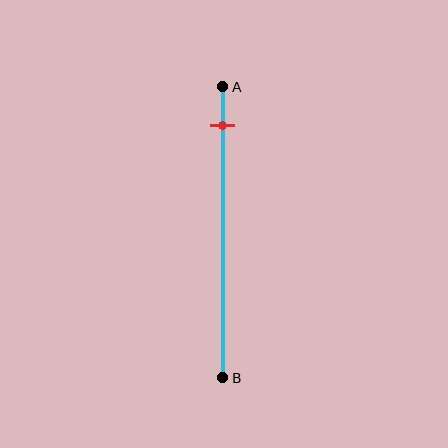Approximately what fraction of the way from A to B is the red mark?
The red mark is approximately 15% of the way from A to B.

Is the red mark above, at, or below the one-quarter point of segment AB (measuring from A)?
The red mark is above the one-quarter point of segment AB.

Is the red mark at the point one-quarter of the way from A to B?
No, the mark is at about 15% from A, not at the 25% one-quarter point.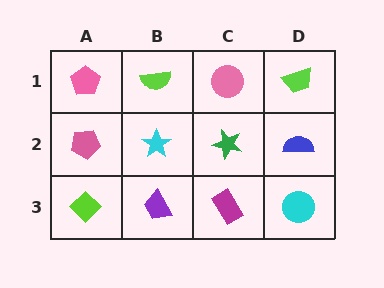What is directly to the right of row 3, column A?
A purple trapezoid.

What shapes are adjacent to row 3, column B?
A cyan star (row 2, column B), a lime diamond (row 3, column A), a magenta rectangle (row 3, column C).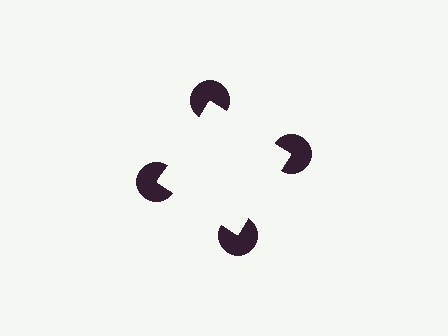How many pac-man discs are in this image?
There are 4 — one at each vertex of the illusory square.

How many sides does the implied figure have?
4 sides.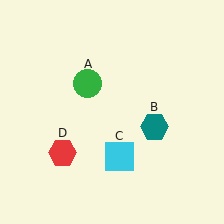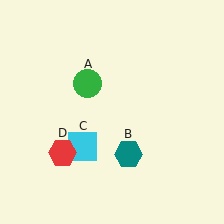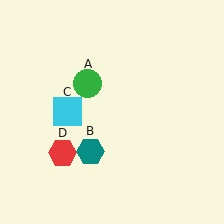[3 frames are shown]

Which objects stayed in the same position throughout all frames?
Green circle (object A) and red hexagon (object D) remained stationary.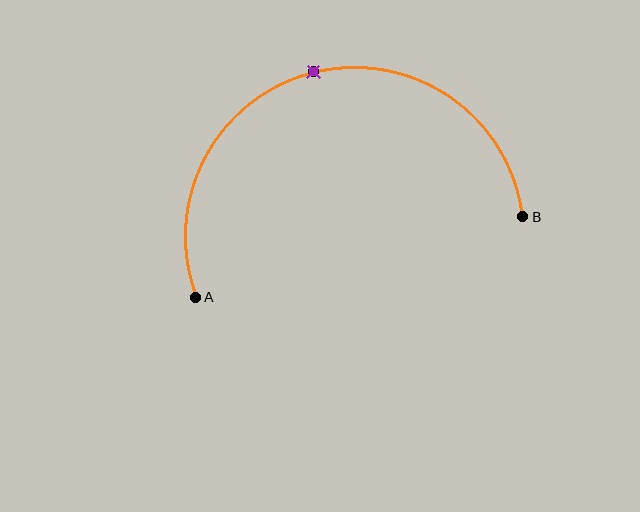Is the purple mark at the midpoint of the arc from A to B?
Yes. The purple mark lies on the arc at equal arc-length from both A and B — it is the arc midpoint.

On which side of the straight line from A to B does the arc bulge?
The arc bulges above the straight line connecting A and B.